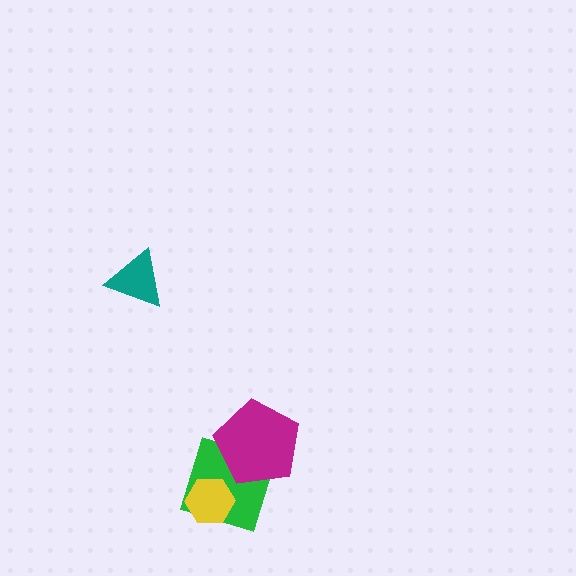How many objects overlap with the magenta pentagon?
1 object overlaps with the magenta pentagon.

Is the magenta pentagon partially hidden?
No, no other shape covers it.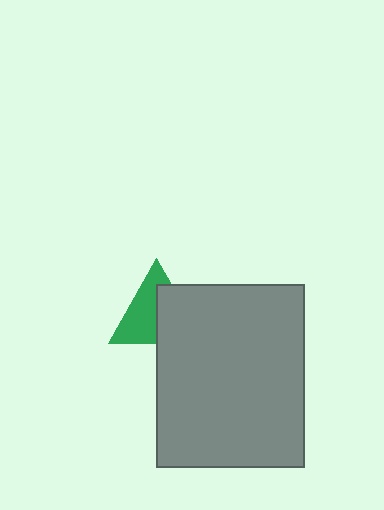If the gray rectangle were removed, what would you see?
You would see the complete green triangle.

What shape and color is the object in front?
The object in front is a gray rectangle.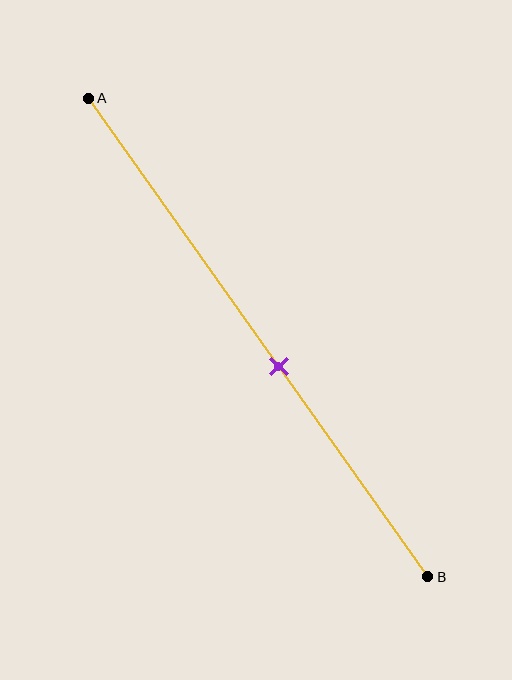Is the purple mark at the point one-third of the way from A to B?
No, the mark is at about 55% from A, not at the 33% one-third point.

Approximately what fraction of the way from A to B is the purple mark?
The purple mark is approximately 55% of the way from A to B.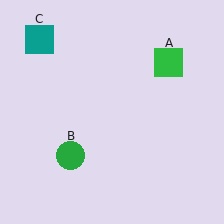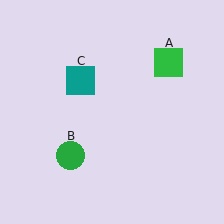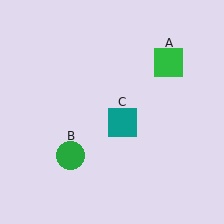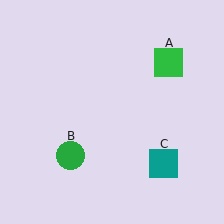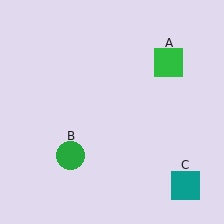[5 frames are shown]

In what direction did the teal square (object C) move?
The teal square (object C) moved down and to the right.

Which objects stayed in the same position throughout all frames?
Green square (object A) and green circle (object B) remained stationary.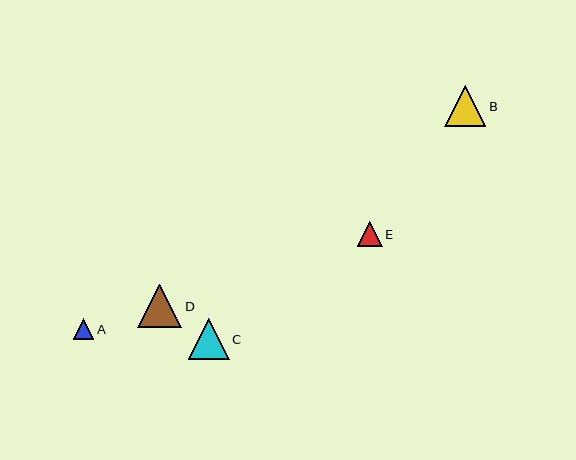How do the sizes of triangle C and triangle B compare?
Triangle C and triangle B are approximately the same size.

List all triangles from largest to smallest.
From largest to smallest: D, C, B, E, A.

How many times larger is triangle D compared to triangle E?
Triangle D is approximately 1.7 times the size of triangle E.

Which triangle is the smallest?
Triangle A is the smallest with a size of approximately 20 pixels.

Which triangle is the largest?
Triangle D is the largest with a size of approximately 44 pixels.